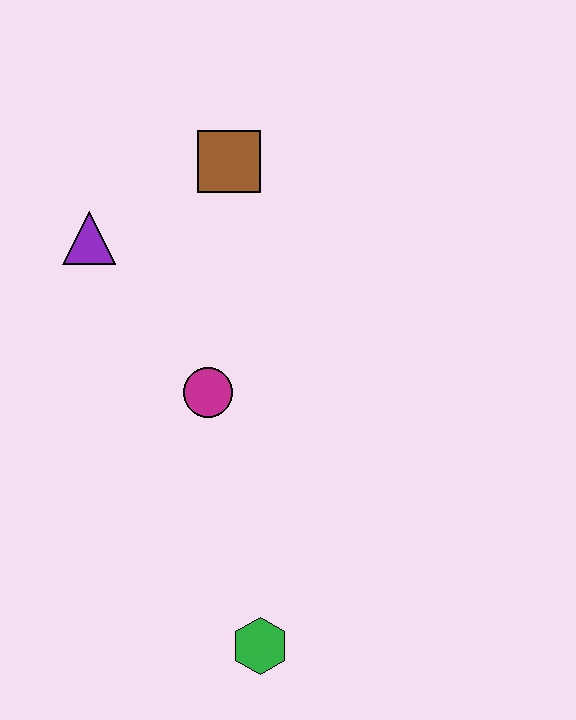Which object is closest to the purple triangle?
The brown square is closest to the purple triangle.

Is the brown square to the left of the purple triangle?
No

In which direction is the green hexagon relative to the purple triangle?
The green hexagon is below the purple triangle.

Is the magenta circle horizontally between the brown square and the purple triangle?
Yes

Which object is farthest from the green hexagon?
The brown square is farthest from the green hexagon.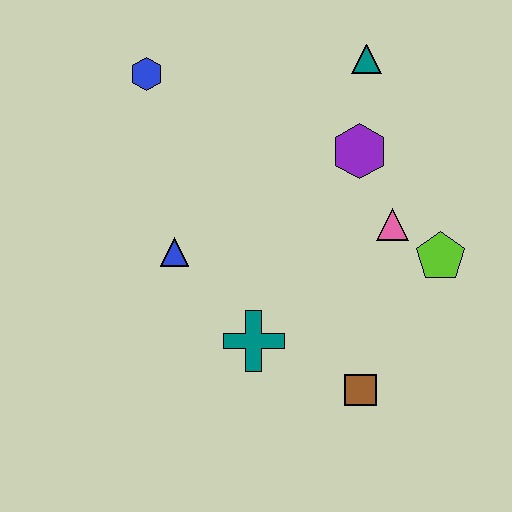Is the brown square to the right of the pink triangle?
No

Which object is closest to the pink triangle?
The lime pentagon is closest to the pink triangle.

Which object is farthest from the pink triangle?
The blue hexagon is farthest from the pink triangle.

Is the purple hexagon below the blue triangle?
No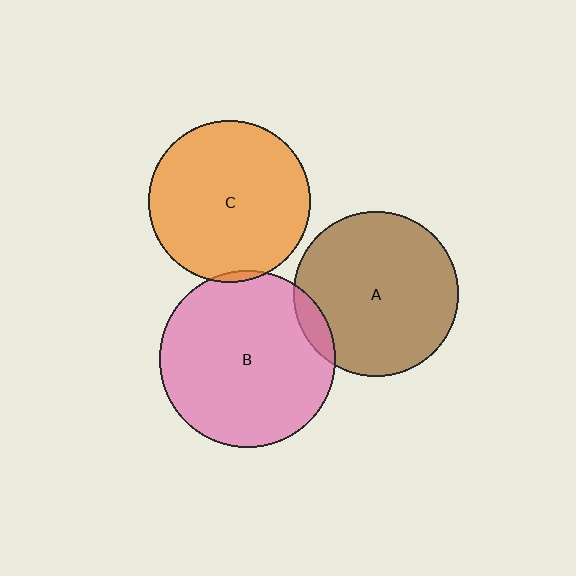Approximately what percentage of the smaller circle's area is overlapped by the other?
Approximately 5%.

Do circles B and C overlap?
Yes.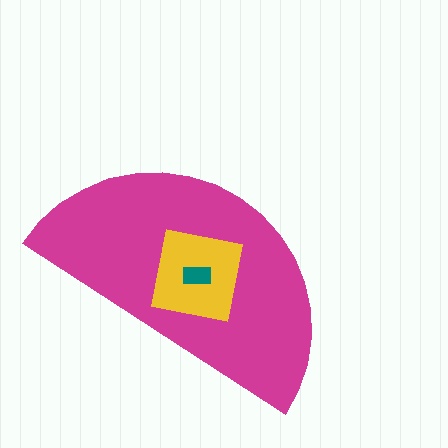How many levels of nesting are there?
3.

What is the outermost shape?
The magenta semicircle.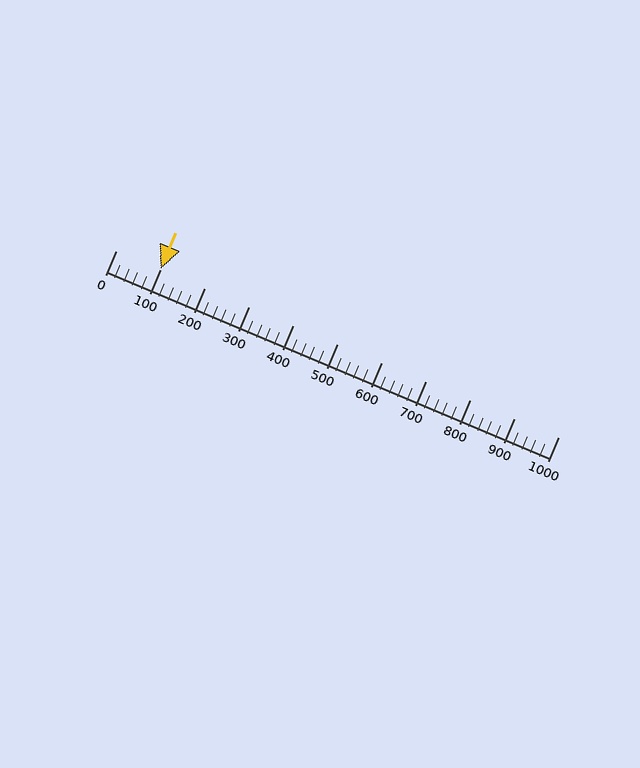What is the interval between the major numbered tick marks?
The major tick marks are spaced 100 units apart.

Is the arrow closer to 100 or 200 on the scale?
The arrow is closer to 100.